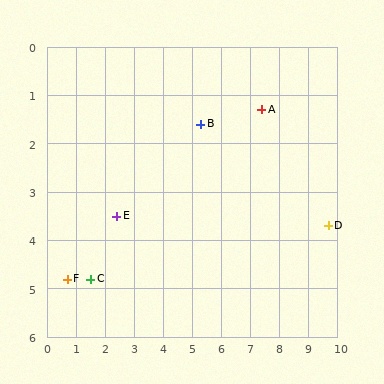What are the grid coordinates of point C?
Point C is at approximately (1.5, 4.8).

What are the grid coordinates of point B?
Point B is at approximately (5.3, 1.6).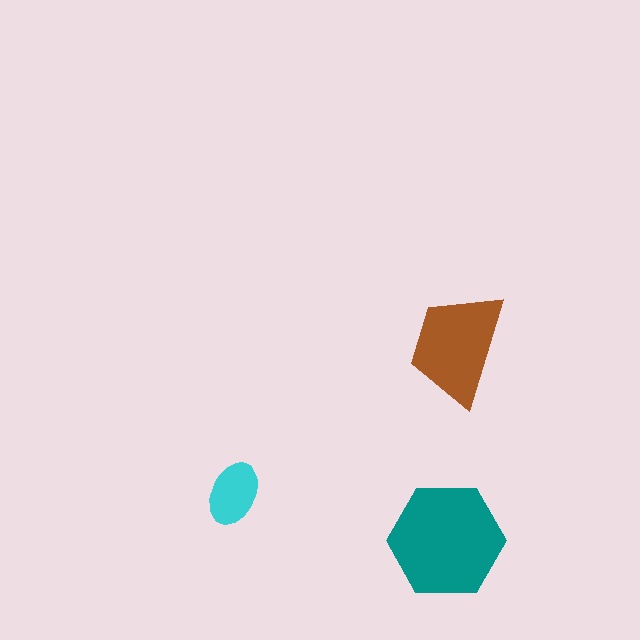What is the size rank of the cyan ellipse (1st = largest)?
3rd.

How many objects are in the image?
There are 3 objects in the image.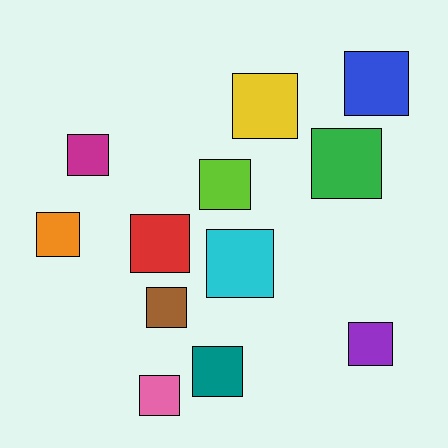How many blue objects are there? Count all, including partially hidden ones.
There is 1 blue object.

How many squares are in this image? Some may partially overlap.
There are 12 squares.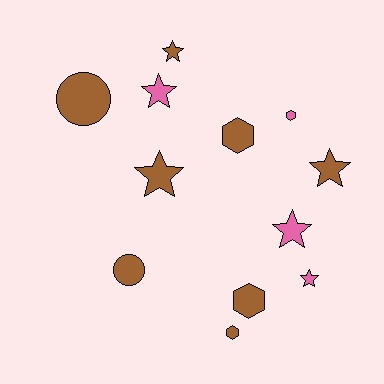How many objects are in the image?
There are 12 objects.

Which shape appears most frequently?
Star, with 6 objects.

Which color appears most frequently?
Brown, with 8 objects.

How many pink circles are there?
There are no pink circles.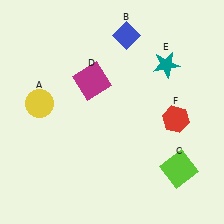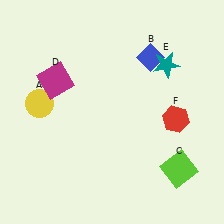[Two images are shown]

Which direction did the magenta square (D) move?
The magenta square (D) moved left.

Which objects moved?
The objects that moved are: the blue diamond (B), the magenta square (D).